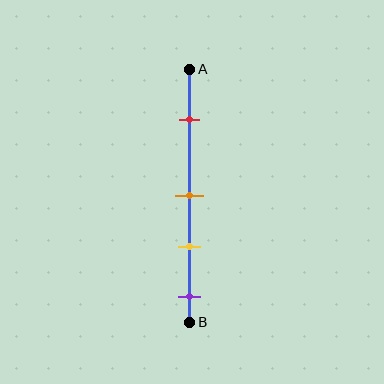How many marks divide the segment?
There are 4 marks dividing the segment.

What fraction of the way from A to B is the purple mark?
The purple mark is approximately 90% (0.9) of the way from A to B.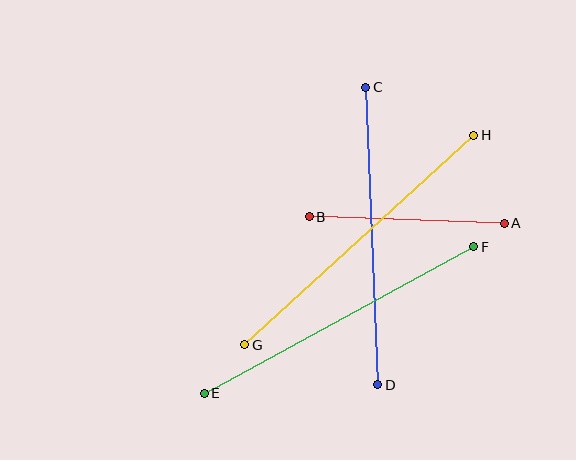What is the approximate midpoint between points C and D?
The midpoint is at approximately (372, 236) pixels.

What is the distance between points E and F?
The distance is approximately 307 pixels.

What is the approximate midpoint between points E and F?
The midpoint is at approximately (339, 320) pixels.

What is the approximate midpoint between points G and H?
The midpoint is at approximately (359, 240) pixels.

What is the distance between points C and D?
The distance is approximately 298 pixels.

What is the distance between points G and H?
The distance is approximately 310 pixels.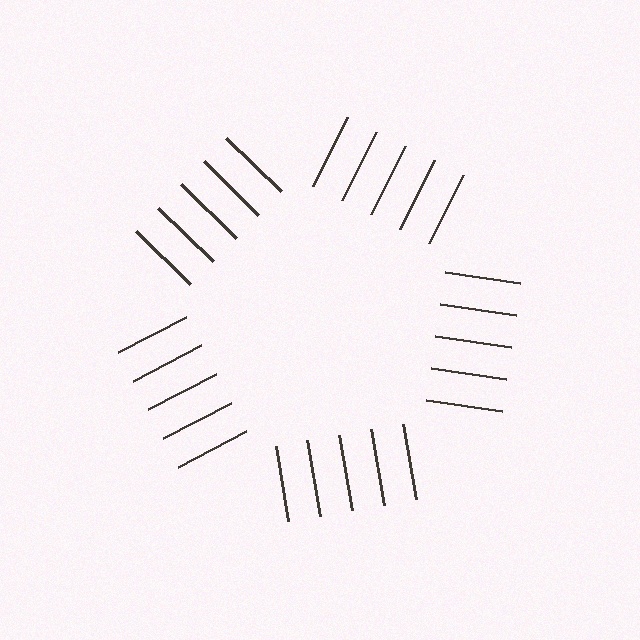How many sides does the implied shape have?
5 sides — the line-ends trace a pentagon.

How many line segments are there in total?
25 — 5 along each of the 5 edges.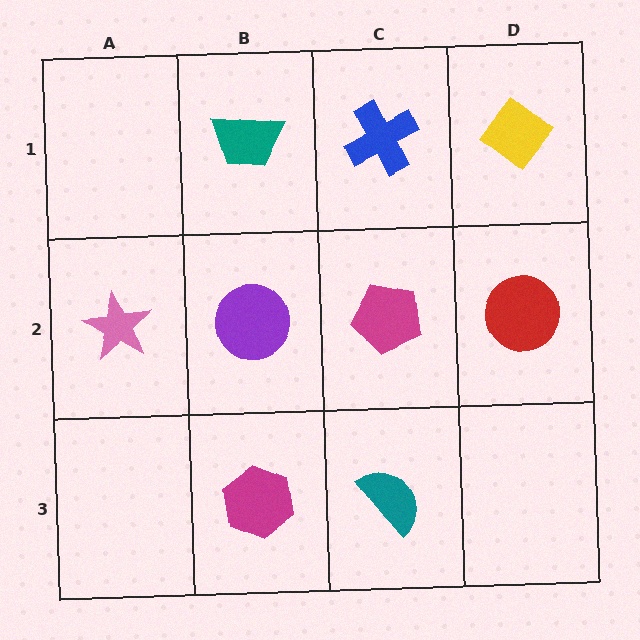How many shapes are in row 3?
2 shapes.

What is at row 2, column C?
A magenta pentagon.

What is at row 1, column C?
A blue cross.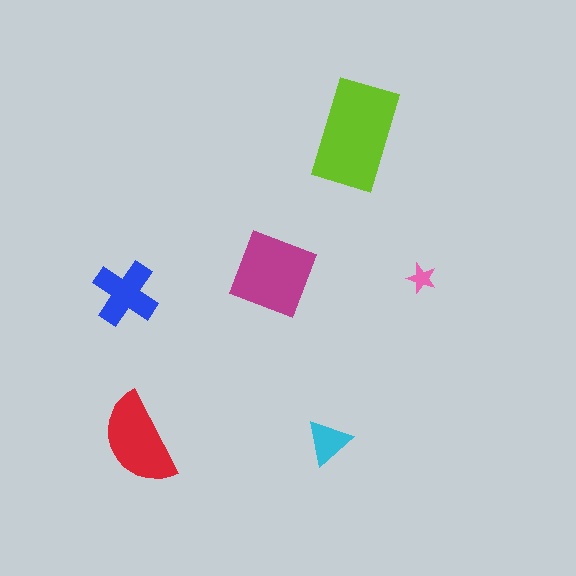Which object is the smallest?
The pink star.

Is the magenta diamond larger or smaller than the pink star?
Larger.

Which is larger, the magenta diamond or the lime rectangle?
The lime rectangle.